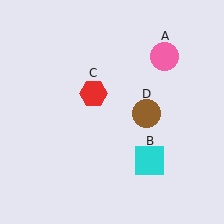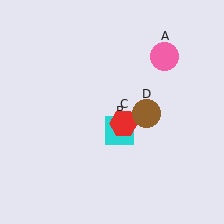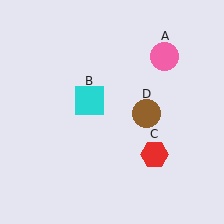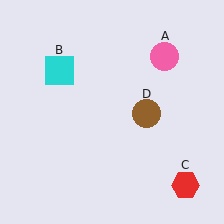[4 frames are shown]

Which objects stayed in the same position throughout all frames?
Pink circle (object A) and brown circle (object D) remained stationary.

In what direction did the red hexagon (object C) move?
The red hexagon (object C) moved down and to the right.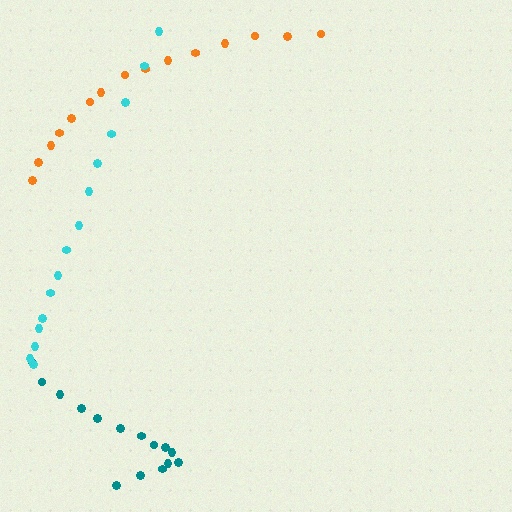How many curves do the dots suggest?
There are 3 distinct paths.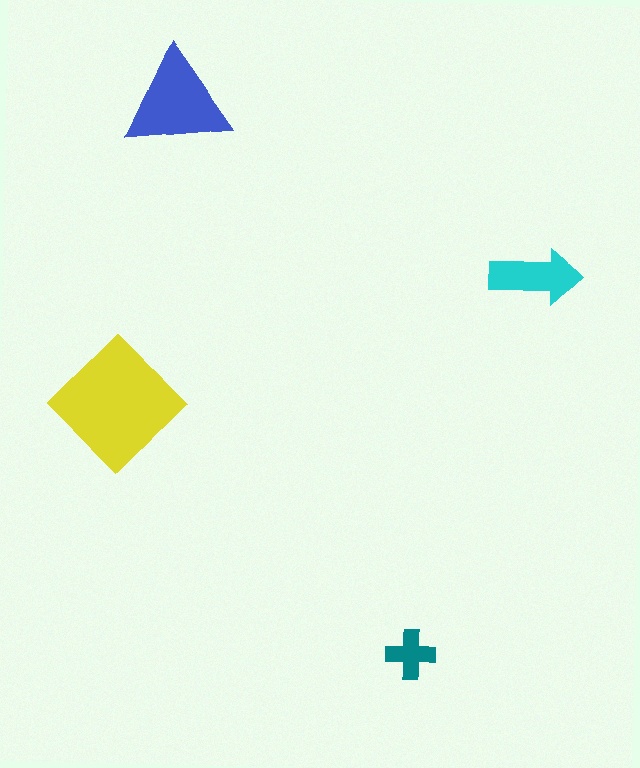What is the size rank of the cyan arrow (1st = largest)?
3rd.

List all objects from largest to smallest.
The yellow diamond, the blue triangle, the cyan arrow, the teal cross.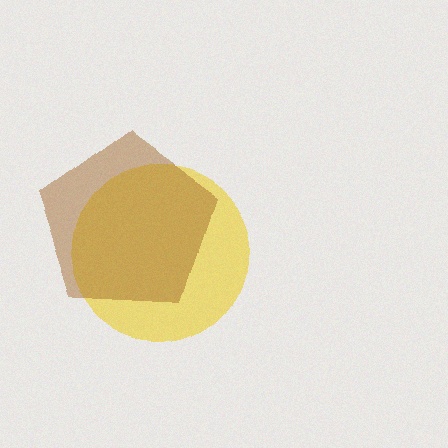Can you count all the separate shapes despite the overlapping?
Yes, there are 2 separate shapes.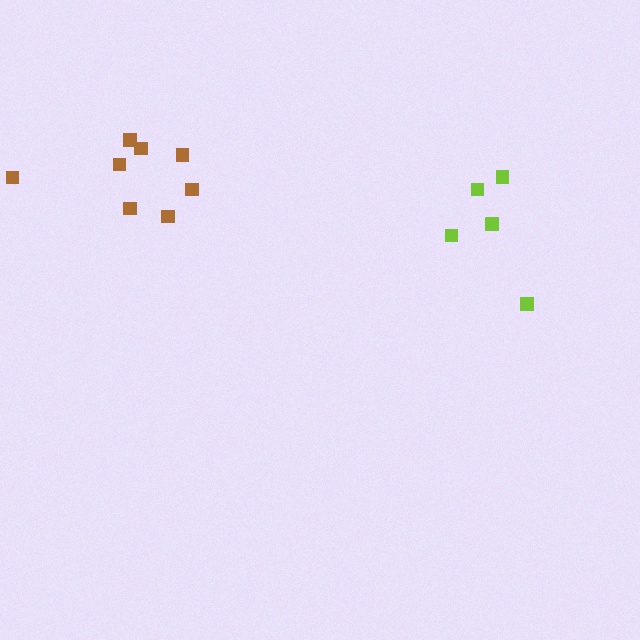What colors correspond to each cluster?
The clusters are colored: brown, lime.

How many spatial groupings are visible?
There are 2 spatial groupings.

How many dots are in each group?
Group 1: 8 dots, Group 2: 5 dots (13 total).